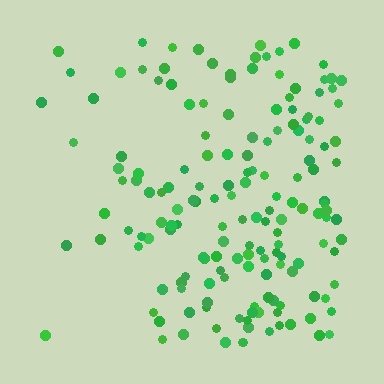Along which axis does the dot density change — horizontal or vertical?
Horizontal.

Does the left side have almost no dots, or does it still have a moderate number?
Still a moderate number, just noticeably fewer than the right.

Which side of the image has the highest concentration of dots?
The right.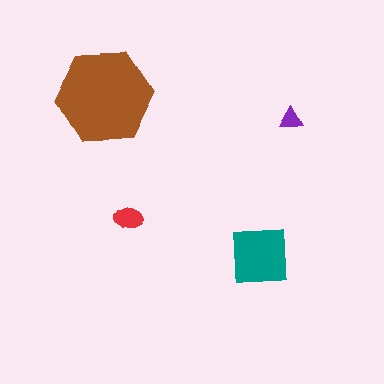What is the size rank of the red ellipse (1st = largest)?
3rd.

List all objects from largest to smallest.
The brown hexagon, the teal square, the red ellipse, the purple triangle.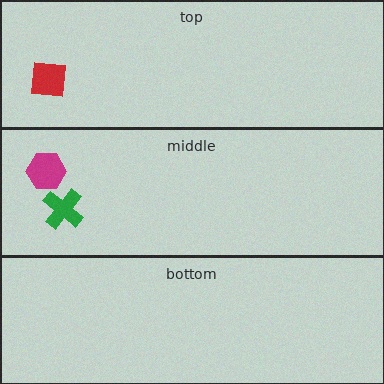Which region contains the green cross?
The middle region.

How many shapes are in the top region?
1.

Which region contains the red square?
The top region.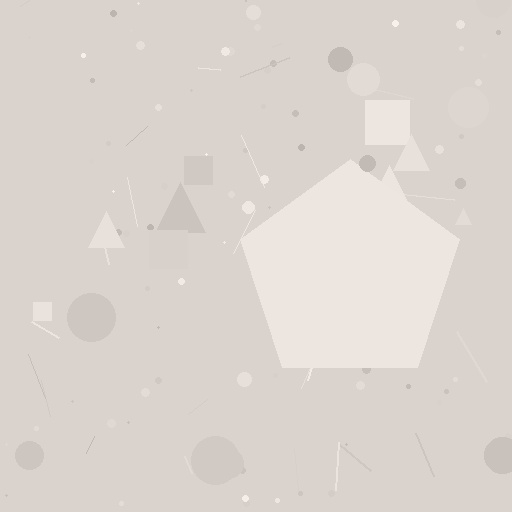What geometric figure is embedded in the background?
A pentagon is embedded in the background.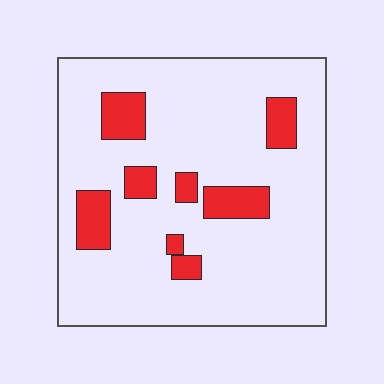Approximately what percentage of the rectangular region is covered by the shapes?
Approximately 15%.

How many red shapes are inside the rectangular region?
8.